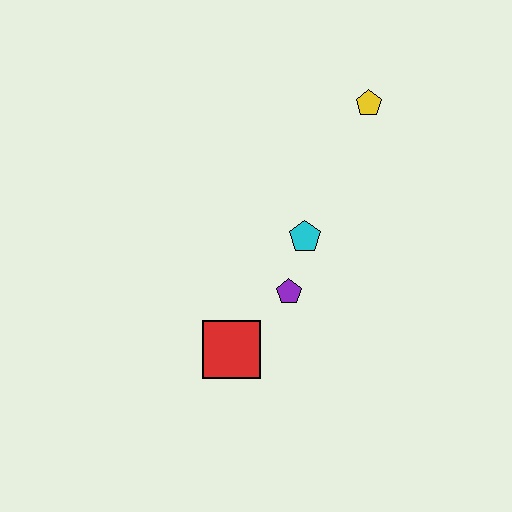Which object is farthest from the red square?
The yellow pentagon is farthest from the red square.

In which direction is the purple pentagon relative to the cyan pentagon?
The purple pentagon is below the cyan pentagon.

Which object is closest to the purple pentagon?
The cyan pentagon is closest to the purple pentagon.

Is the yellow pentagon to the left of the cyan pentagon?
No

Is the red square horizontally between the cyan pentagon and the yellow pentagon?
No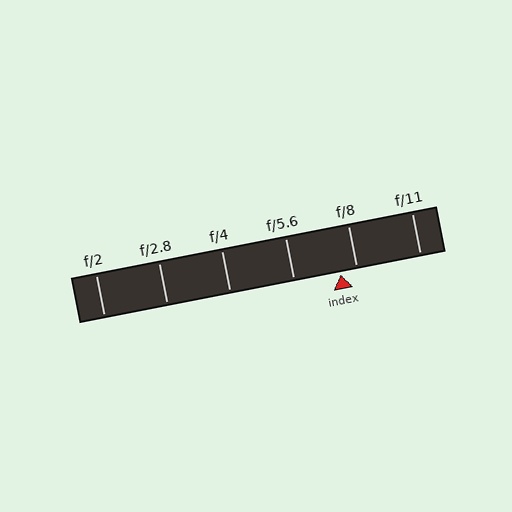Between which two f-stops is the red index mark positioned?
The index mark is between f/5.6 and f/8.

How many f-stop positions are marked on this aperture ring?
There are 6 f-stop positions marked.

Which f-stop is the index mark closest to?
The index mark is closest to f/8.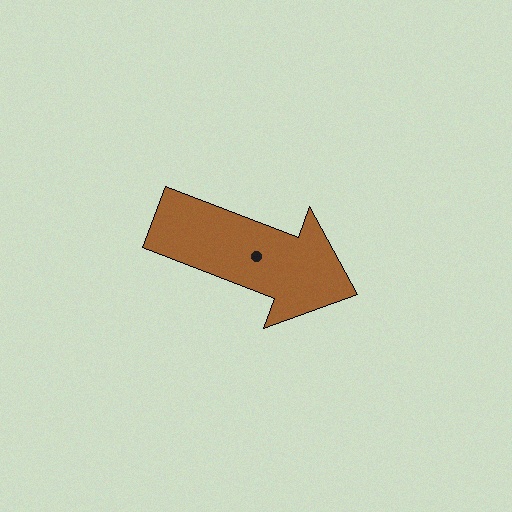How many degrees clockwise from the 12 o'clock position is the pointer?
Approximately 111 degrees.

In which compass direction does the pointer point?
East.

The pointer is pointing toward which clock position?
Roughly 4 o'clock.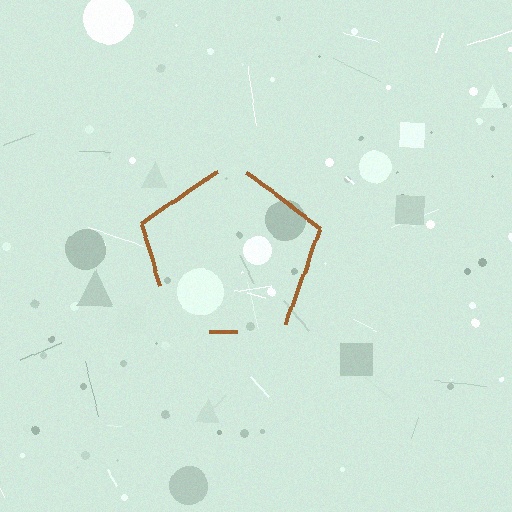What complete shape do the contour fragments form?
The contour fragments form a pentagon.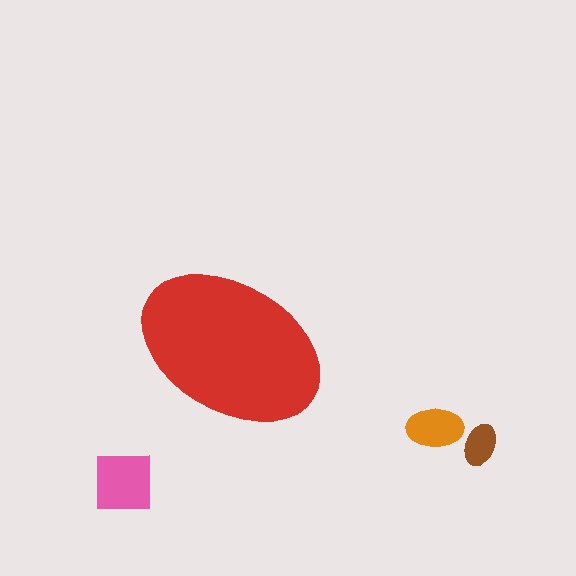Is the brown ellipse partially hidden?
No, the brown ellipse is fully visible.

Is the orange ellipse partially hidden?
No, the orange ellipse is fully visible.